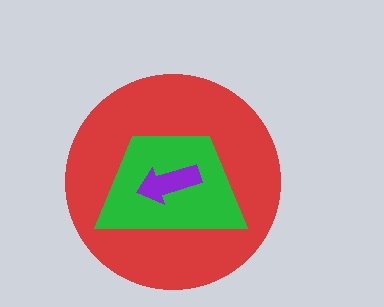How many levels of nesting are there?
3.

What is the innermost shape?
The purple arrow.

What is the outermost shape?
The red circle.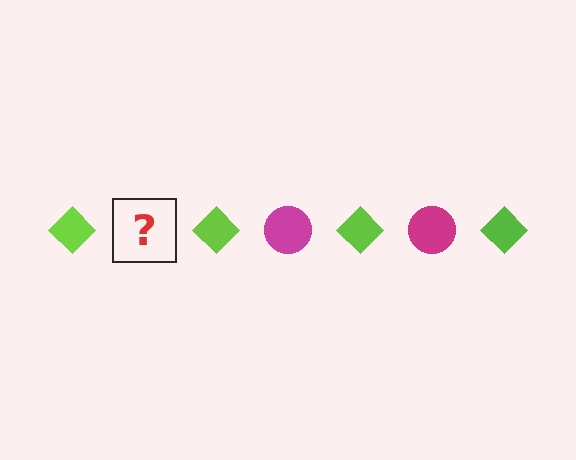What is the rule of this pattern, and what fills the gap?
The rule is that the pattern alternates between lime diamond and magenta circle. The gap should be filled with a magenta circle.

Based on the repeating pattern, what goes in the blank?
The blank should be a magenta circle.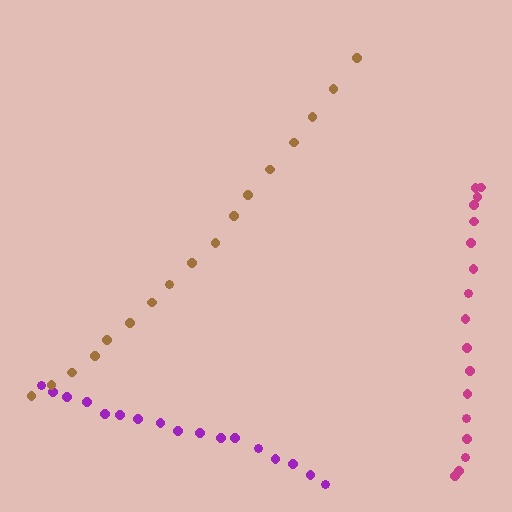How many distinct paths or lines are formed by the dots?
There are 3 distinct paths.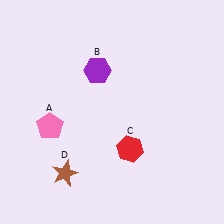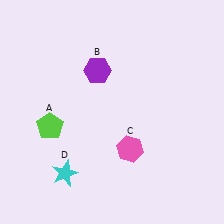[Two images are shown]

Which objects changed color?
A changed from pink to lime. C changed from red to pink. D changed from brown to cyan.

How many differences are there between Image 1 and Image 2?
There are 3 differences between the two images.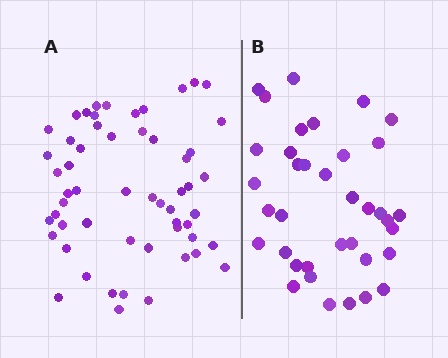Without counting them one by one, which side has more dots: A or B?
Region A (the left region) has more dots.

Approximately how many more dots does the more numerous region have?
Region A has approximately 20 more dots than region B.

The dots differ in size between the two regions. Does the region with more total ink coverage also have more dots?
No. Region B has more total ink coverage because its dots are larger, but region A actually contains more individual dots. Total area can be misleading — the number of items is what matters here.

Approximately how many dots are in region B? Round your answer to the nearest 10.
About 40 dots. (The exact count is 37, which rounds to 40.)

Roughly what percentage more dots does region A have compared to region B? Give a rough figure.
About 50% more.